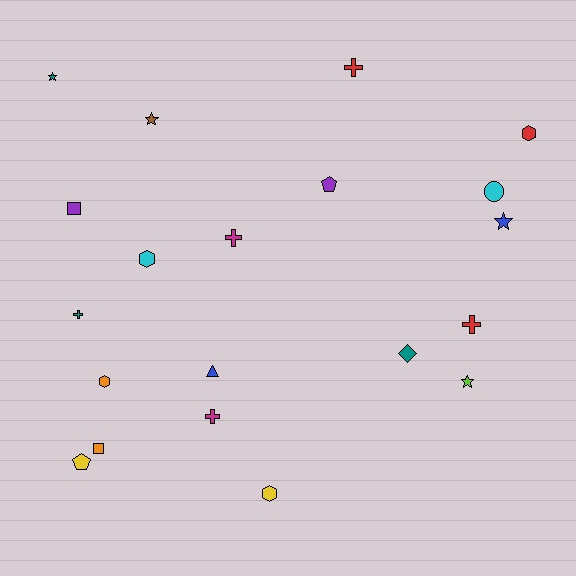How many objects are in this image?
There are 20 objects.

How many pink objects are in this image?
There are no pink objects.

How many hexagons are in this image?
There are 4 hexagons.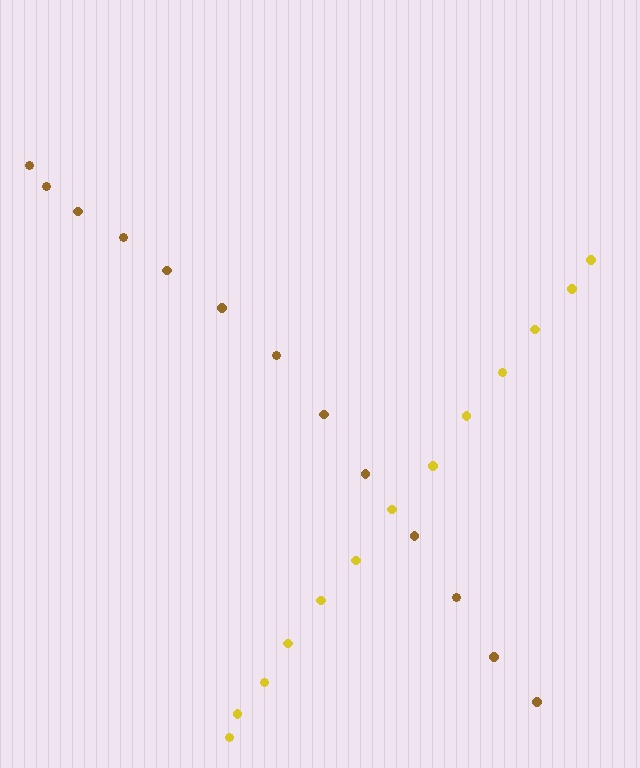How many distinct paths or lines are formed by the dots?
There are 2 distinct paths.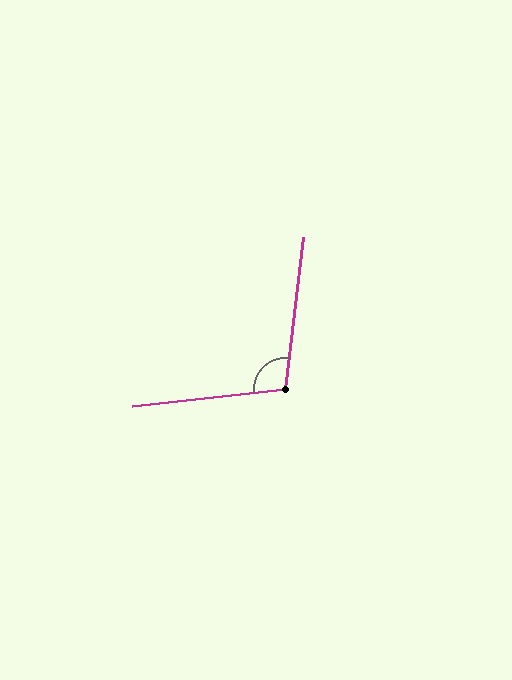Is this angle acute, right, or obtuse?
It is obtuse.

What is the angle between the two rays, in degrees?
Approximately 103 degrees.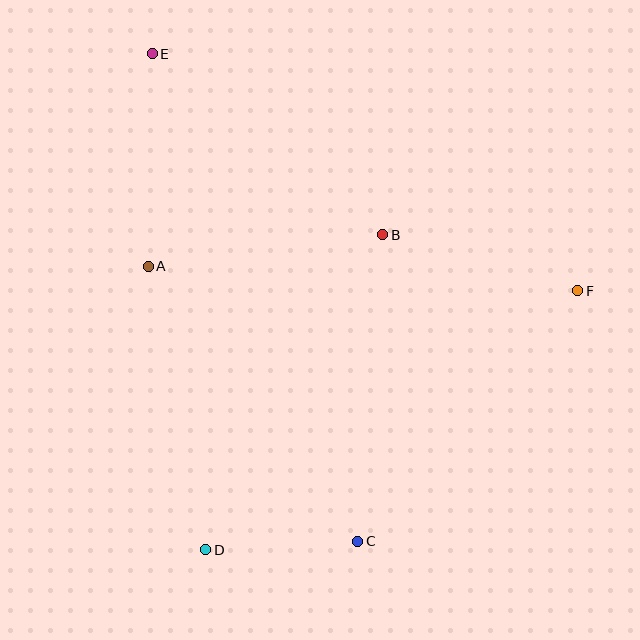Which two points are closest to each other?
Points C and D are closest to each other.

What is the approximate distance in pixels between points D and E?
The distance between D and E is approximately 499 pixels.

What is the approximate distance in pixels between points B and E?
The distance between B and E is approximately 293 pixels.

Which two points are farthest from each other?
Points C and E are farthest from each other.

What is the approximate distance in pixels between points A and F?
The distance between A and F is approximately 430 pixels.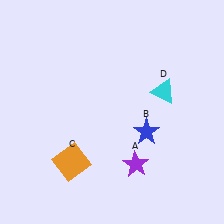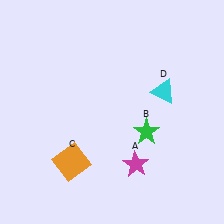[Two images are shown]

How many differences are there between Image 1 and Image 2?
There are 2 differences between the two images.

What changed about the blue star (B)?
In Image 1, B is blue. In Image 2, it changed to green.